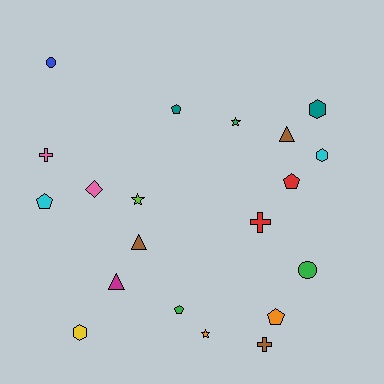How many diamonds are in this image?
There is 1 diamond.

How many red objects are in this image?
There are 2 red objects.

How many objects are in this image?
There are 20 objects.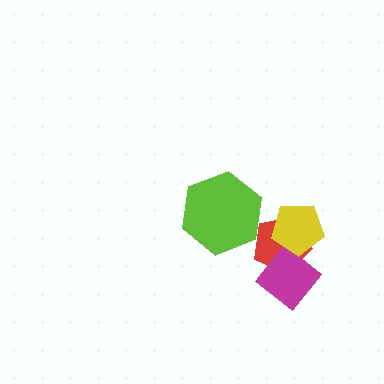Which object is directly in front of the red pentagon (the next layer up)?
The magenta diamond is directly in front of the red pentagon.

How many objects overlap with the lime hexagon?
0 objects overlap with the lime hexagon.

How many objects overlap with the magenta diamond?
2 objects overlap with the magenta diamond.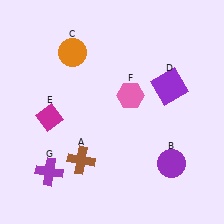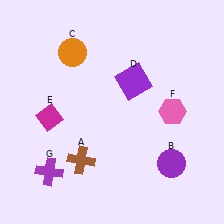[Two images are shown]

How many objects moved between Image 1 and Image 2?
2 objects moved between the two images.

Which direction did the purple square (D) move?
The purple square (D) moved left.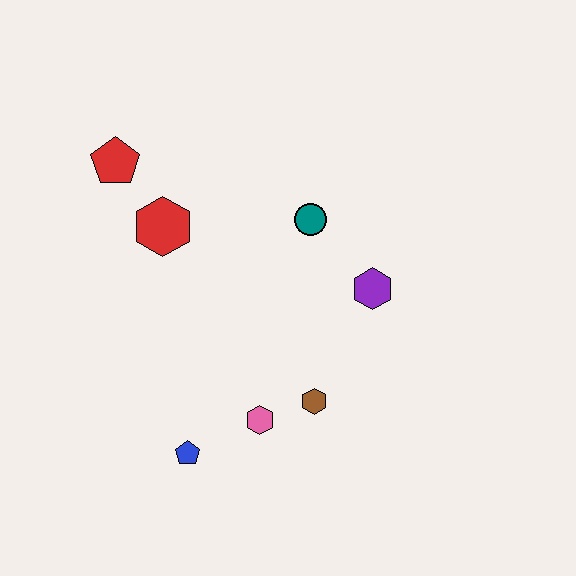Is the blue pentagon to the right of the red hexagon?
Yes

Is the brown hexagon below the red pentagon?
Yes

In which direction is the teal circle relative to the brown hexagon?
The teal circle is above the brown hexagon.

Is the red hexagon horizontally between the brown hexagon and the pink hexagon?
No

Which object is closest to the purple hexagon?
The teal circle is closest to the purple hexagon.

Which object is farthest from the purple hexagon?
The red pentagon is farthest from the purple hexagon.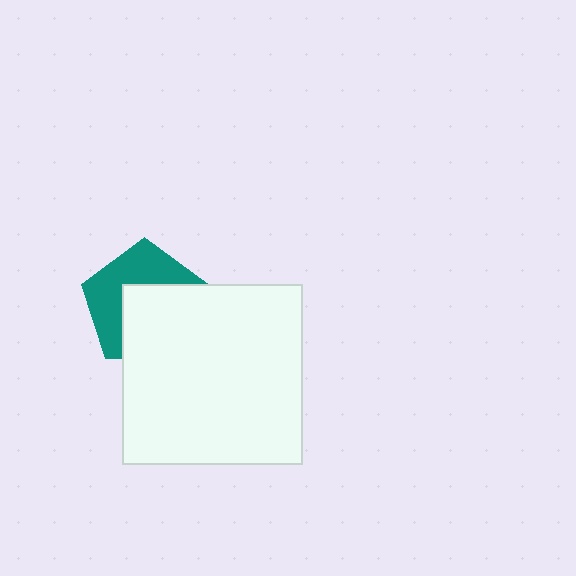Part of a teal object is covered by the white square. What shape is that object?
It is a pentagon.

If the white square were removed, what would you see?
You would see the complete teal pentagon.